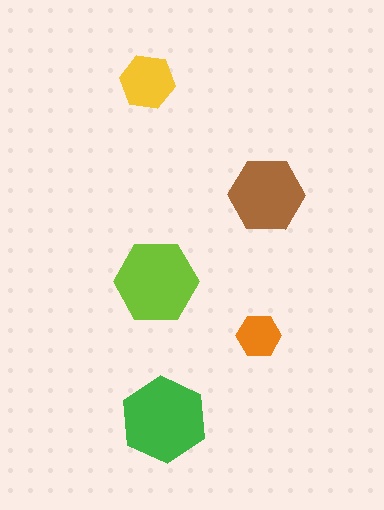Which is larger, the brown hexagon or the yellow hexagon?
The brown one.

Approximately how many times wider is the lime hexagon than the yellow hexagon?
About 1.5 times wider.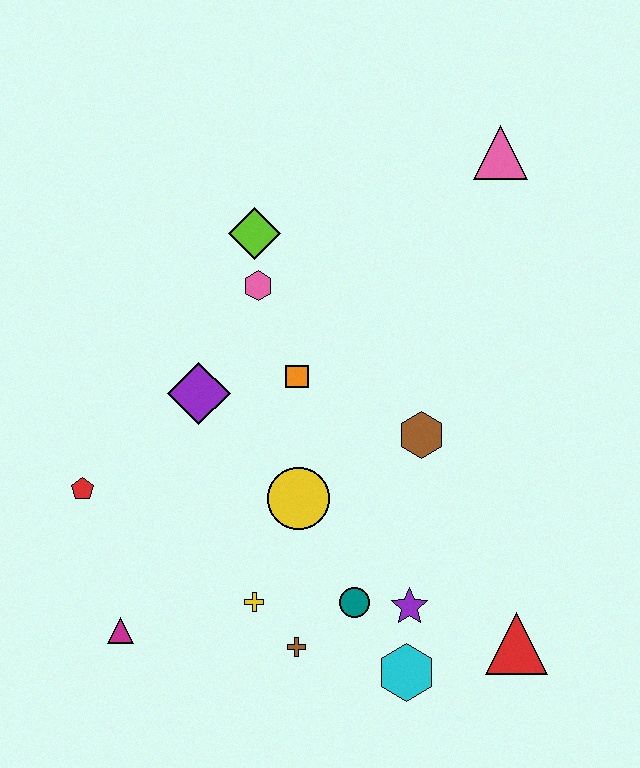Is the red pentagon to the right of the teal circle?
No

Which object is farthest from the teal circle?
The pink triangle is farthest from the teal circle.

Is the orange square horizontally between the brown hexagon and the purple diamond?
Yes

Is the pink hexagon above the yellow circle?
Yes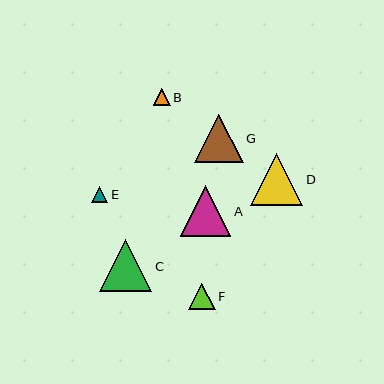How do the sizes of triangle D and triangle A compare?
Triangle D and triangle A are approximately the same size.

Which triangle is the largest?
Triangle D is the largest with a size of approximately 52 pixels.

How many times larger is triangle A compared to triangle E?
Triangle A is approximately 3.1 times the size of triangle E.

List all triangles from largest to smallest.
From largest to smallest: D, C, A, G, F, B, E.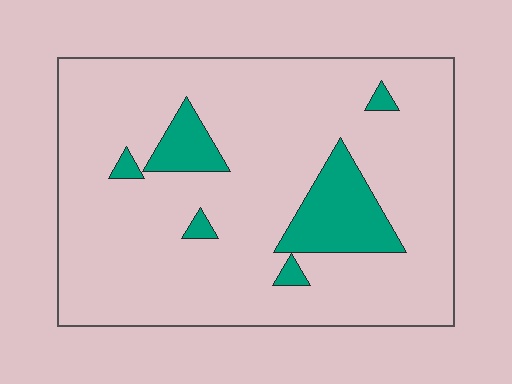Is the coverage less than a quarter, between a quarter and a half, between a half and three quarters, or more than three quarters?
Less than a quarter.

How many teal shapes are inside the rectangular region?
6.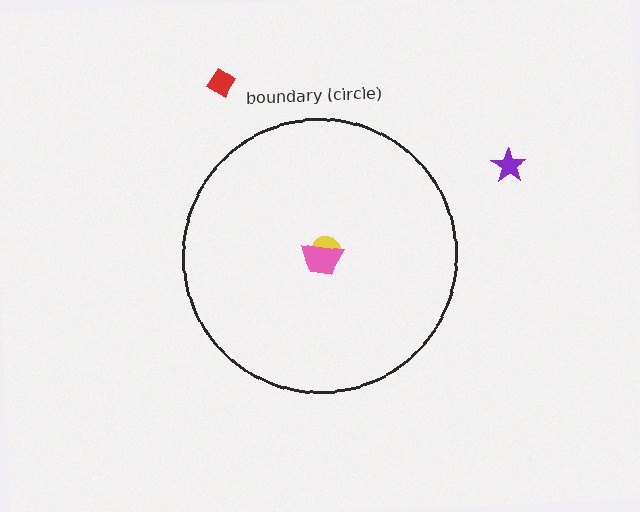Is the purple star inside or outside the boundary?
Outside.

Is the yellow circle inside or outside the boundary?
Inside.